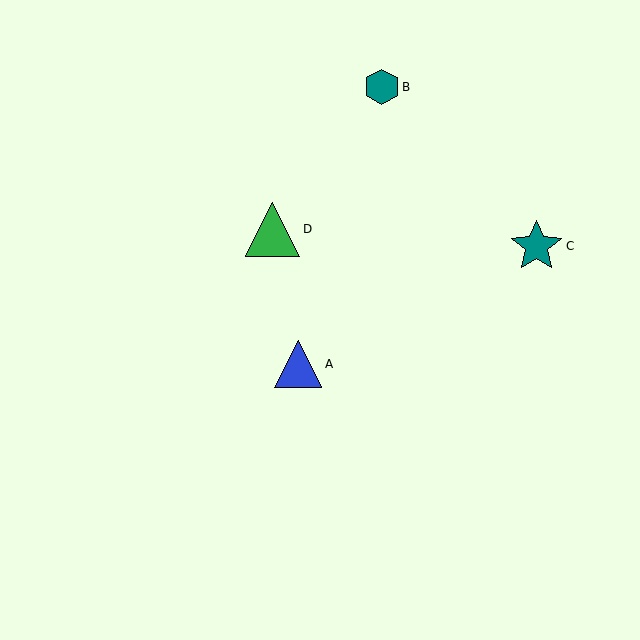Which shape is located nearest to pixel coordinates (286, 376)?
The blue triangle (labeled A) at (298, 364) is nearest to that location.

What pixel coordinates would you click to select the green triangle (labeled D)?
Click at (273, 229) to select the green triangle D.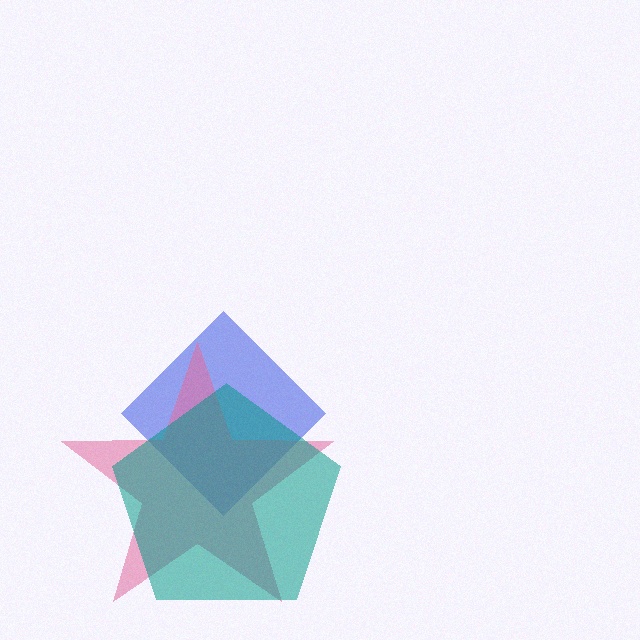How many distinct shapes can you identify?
There are 3 distinct shapes: a blue diamond, a pink star, a teal pentagon.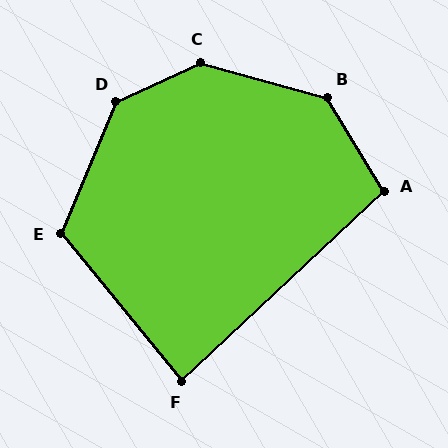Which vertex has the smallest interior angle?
F, at approximately 86 degrees.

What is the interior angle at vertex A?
Approximately 102 degrees (obtuse).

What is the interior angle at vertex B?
Approximately 137 degrees (obtuse).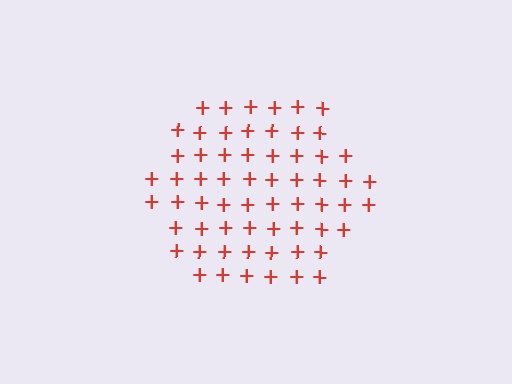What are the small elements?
The small elements are plus signs.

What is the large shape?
The large shape is a hexagon.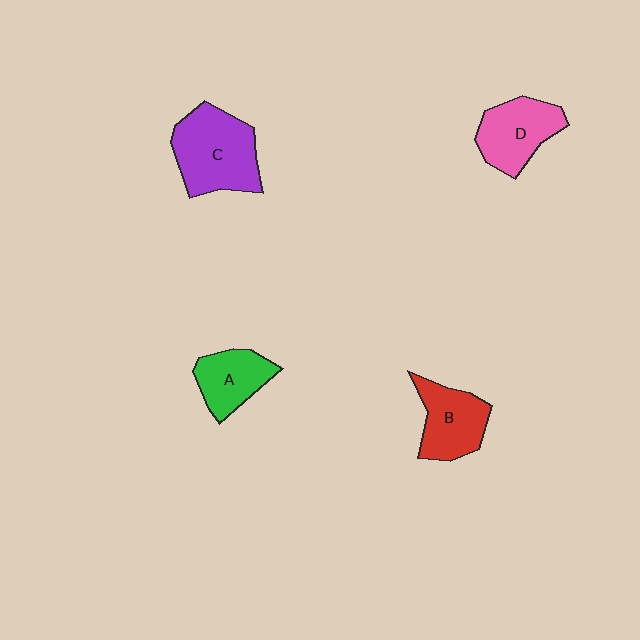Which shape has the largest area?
Shape C (purple).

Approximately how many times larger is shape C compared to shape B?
Approximately 1.4 times.